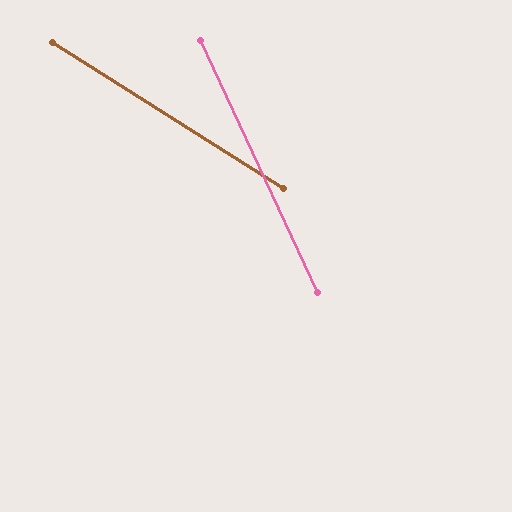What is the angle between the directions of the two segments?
Approximately 33 degrees.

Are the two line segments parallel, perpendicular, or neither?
Neither parallel nor perpendicular — they differ by about 33°.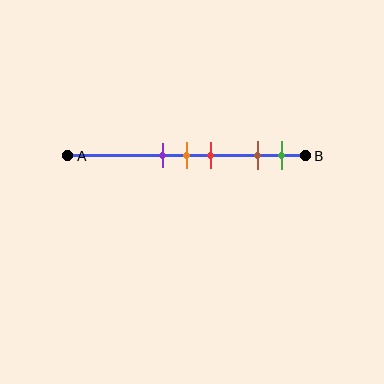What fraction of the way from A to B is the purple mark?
The purple mark is approximately 40% (0.4) of the way from A to B.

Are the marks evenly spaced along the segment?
No, the marks are not evenly spaced.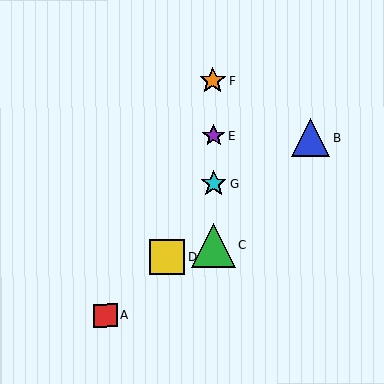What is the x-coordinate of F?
Object F is at x≈213.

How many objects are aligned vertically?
4 objects (C, E, F, G) are aligned vertically.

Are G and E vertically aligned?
Yes, both are at x≈214.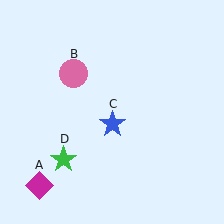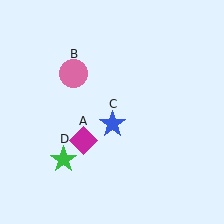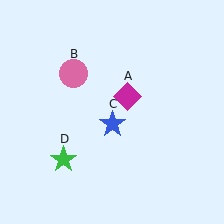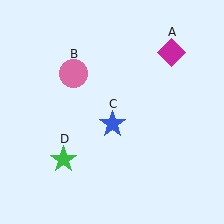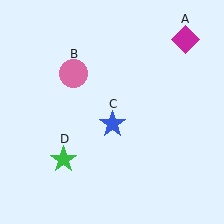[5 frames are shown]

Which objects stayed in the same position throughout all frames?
Pink circle (object B) and blue star (object C) and green star (object D) remained stationary.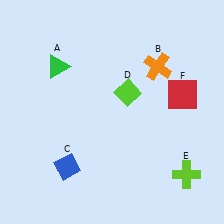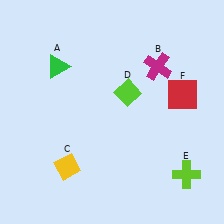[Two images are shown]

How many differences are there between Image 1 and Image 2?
There are 2 differences between the two images.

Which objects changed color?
B changed from orange to magenta. C changed from blue to yellow.